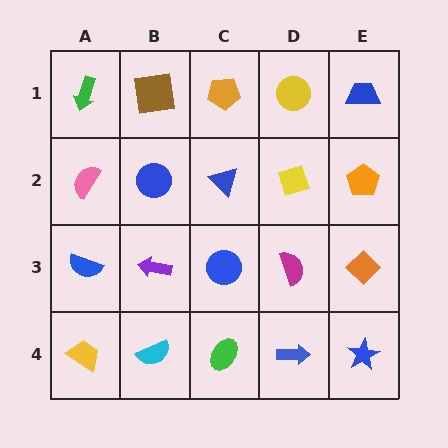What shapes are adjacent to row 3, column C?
A blue triangle (row 2, column C), a green ellipse (row 4, column C), a purple arrow (row 3, column B), a magenta semicircle (row 3, column D).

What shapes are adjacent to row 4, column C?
A blue circle (row 3, column C), a cyan semicircle (row 4, column B), a blue arrow (row 4, column D).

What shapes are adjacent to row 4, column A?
A blue semicircle (row 3, column A), a cyan semicircle (row 4, column B).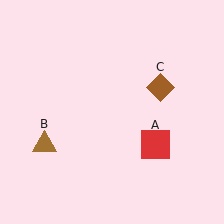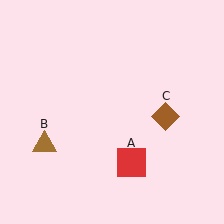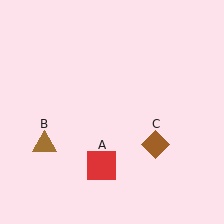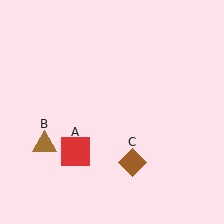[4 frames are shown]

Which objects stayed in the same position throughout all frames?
Brown triangle (object B) remained stationary.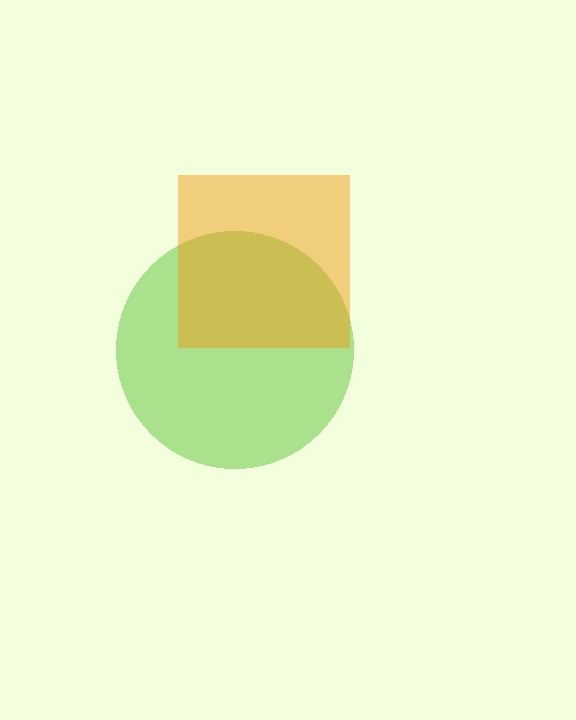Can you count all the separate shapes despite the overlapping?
Yes, there are 2 separate shapes.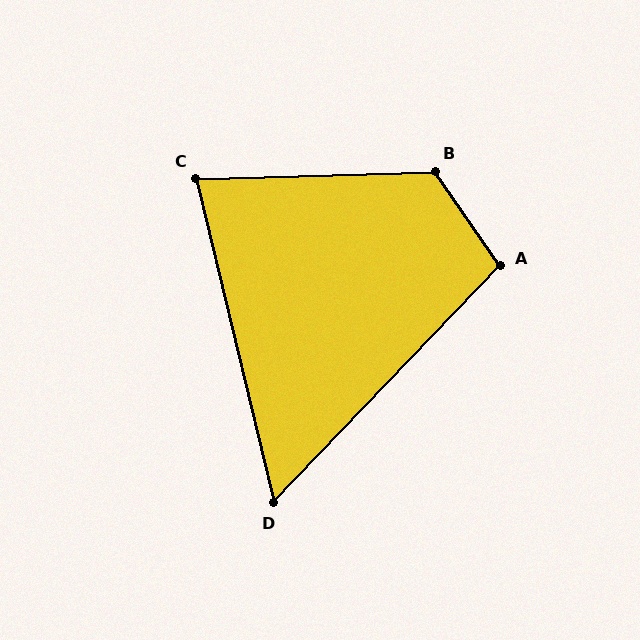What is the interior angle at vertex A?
Approximately 102 degrees (obtuse).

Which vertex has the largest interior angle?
B, at approximately 123 degrees.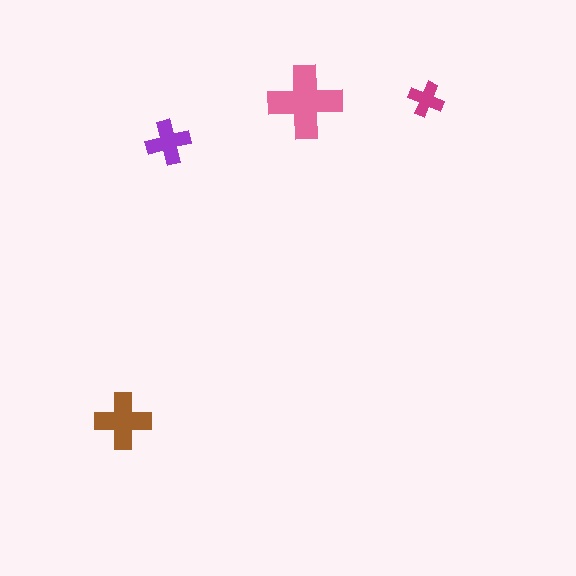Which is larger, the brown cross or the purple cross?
The brown one.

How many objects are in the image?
There are 4 objects in the image.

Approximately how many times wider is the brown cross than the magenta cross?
About 1.5 times wider.